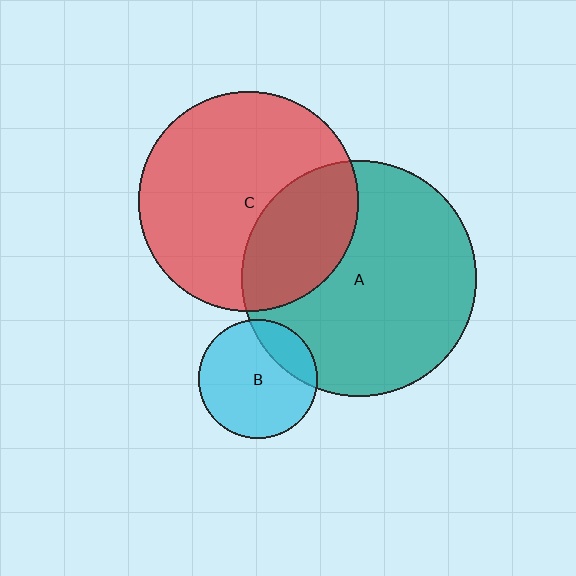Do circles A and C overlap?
Yes.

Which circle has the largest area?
Circle A (teal).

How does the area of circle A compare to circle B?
Approximately 3.9 times.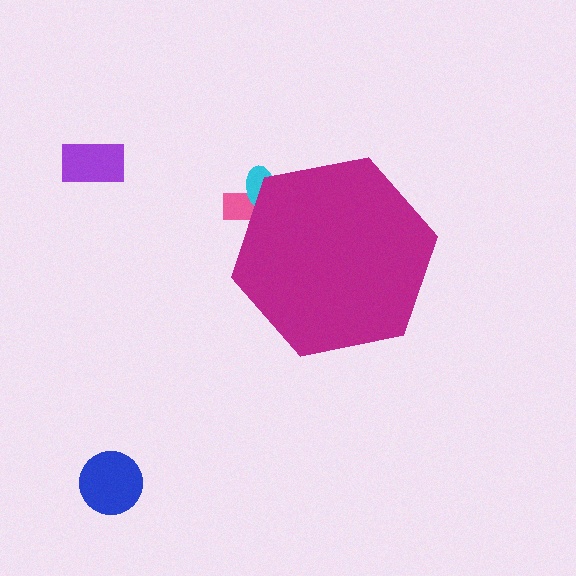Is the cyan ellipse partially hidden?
Yes, the cyan ellipse is partially hidden behind the magenta hexagon.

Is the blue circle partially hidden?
No, the blue circle is fully visible.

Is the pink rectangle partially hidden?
Yes, the pink rectangle is partially hidden behind the magenta hexagon.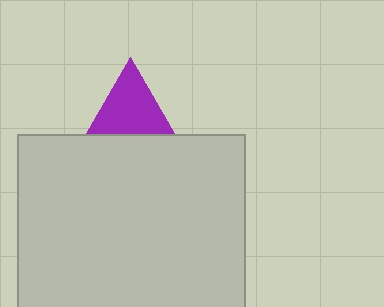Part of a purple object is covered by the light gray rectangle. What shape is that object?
It is a triangle.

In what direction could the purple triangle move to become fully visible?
The purple triangle could move up. That would shift it out from behind the light gray rectangle entirely.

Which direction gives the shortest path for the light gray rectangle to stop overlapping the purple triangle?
Moving down gives the shortest separation.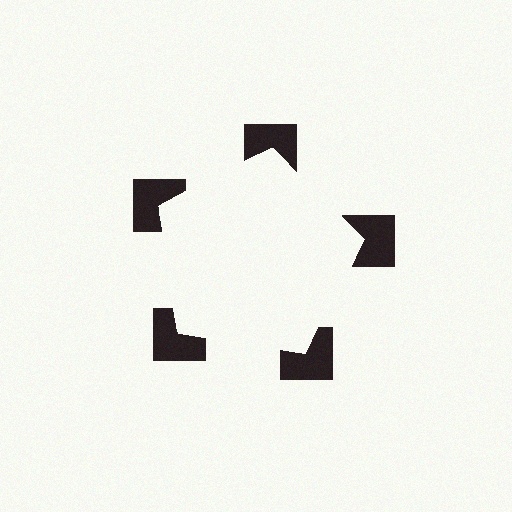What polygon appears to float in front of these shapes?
An illusory pentagon — its edges are inferred from the aligned wedge cuts in the notched squares, not physically drawn.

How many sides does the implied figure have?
5 sides.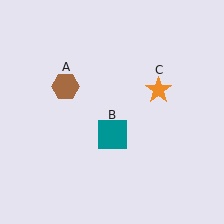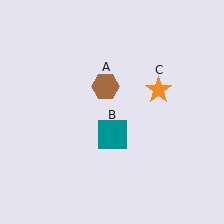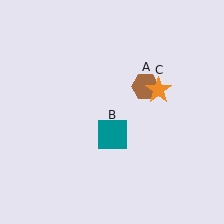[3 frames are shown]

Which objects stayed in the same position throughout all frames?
Teal square (object B) and orange star (object C) remained stationary.